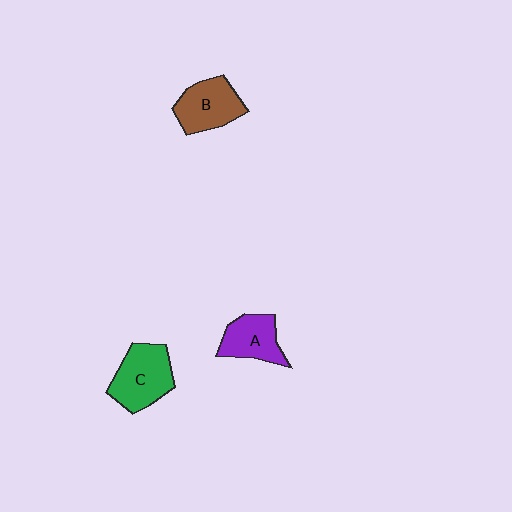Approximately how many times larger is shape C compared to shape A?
Approximately 1.3 times.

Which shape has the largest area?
Shape C (green).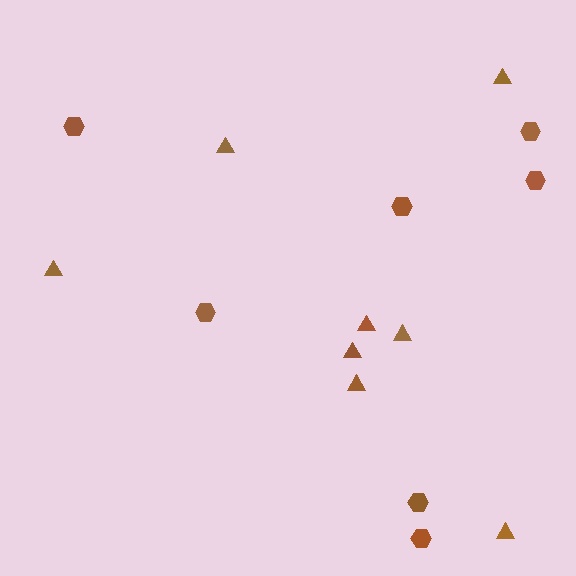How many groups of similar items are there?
There are 2 groups: one group of triangles (8) and one group of hexagons (7).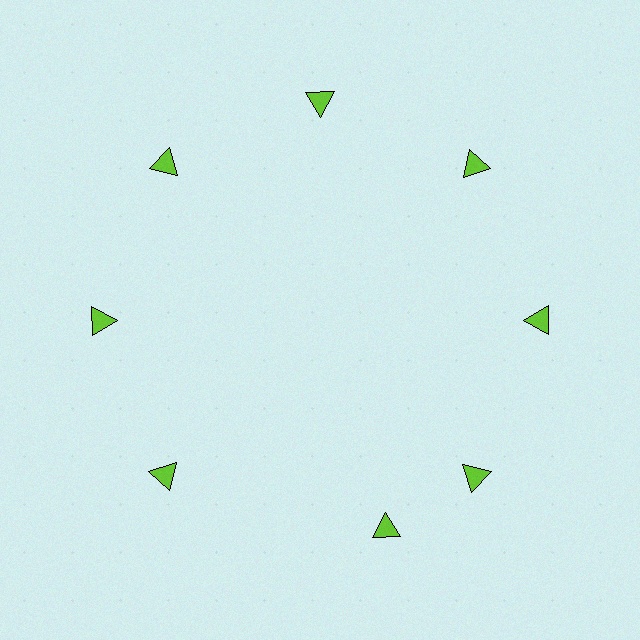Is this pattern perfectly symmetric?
No. The 8 lime triangles are arranged in a ring, but one element near the 6 o'clock position is rotated out of alignment along the ring, breaking the 8-fold rotational symmetry.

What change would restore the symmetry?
The symmetry would be restored by rotating it back into even spacing with its neighbors so that all 8 triangles sit at equal angles and equal distance from the center.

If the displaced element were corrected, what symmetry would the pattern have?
It would have 8-fold rotational symmetry — the pattern would map onto itself every 45 degrees.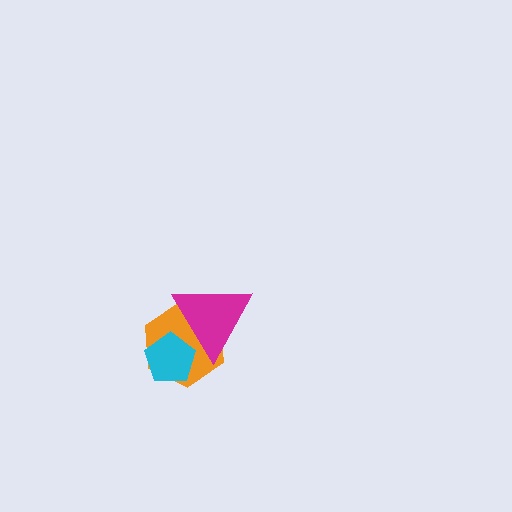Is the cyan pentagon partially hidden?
No, no other shape covers it.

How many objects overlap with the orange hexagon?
2 objects overlap with the orange hexagon.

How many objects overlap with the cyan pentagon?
2 objects overlap with the cyan pentagon.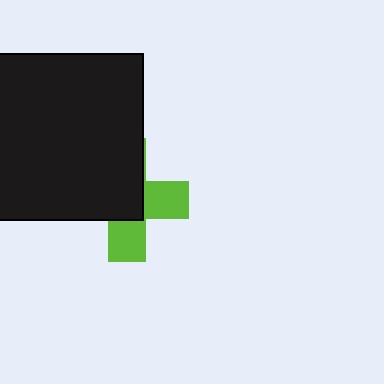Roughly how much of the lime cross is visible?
A small part of it is visible (roughly 42%).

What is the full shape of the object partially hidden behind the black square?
The partially hidden object is a lime cross.